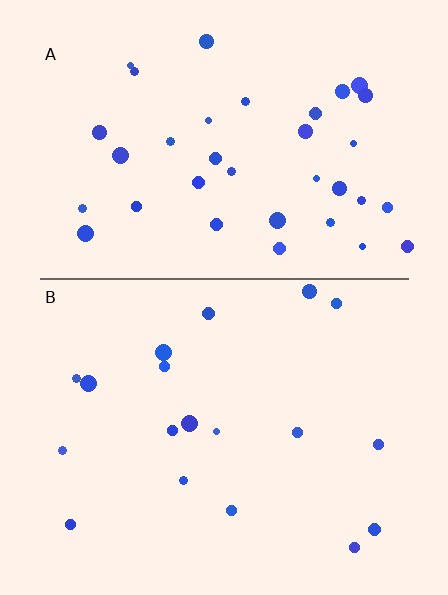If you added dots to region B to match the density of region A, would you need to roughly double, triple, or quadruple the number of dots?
Approximately double.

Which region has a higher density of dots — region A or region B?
A (the top).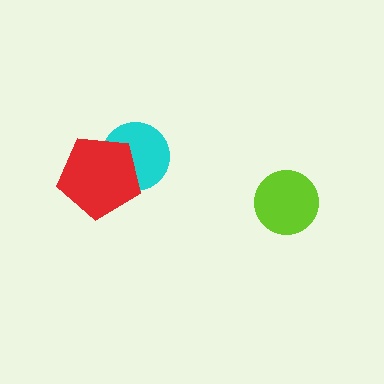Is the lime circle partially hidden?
No, no other shape covers it.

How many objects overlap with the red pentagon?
1 object overlaps with the red pentagon.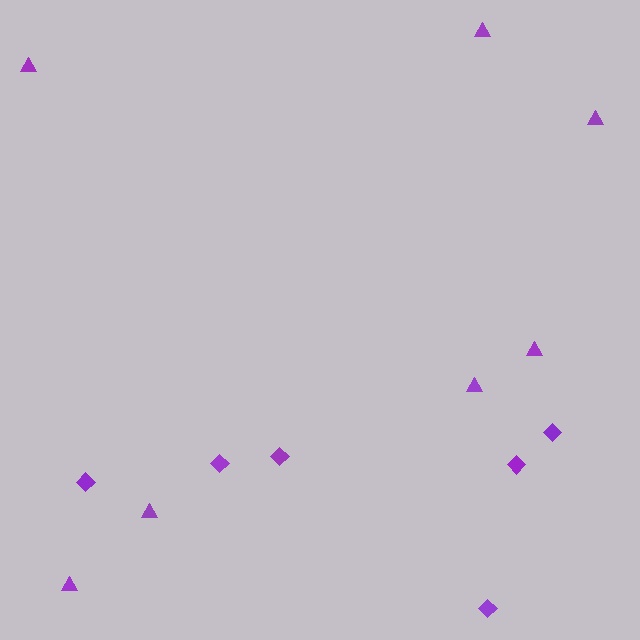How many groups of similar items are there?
There are 2 groups: one group of triangles (7) and one group of diamonds (6).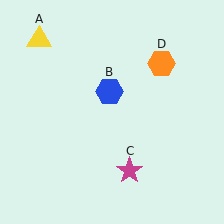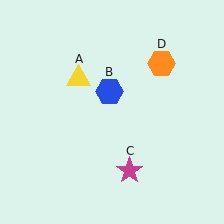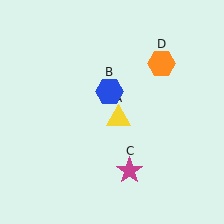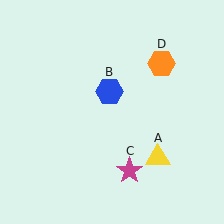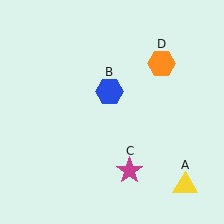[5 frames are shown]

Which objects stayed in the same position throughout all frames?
Blue hexagon (object B) and magenta star (object C) and orange hexagon (object D) remained stationary.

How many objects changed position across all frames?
1 object changed position: yellow triangle (object A).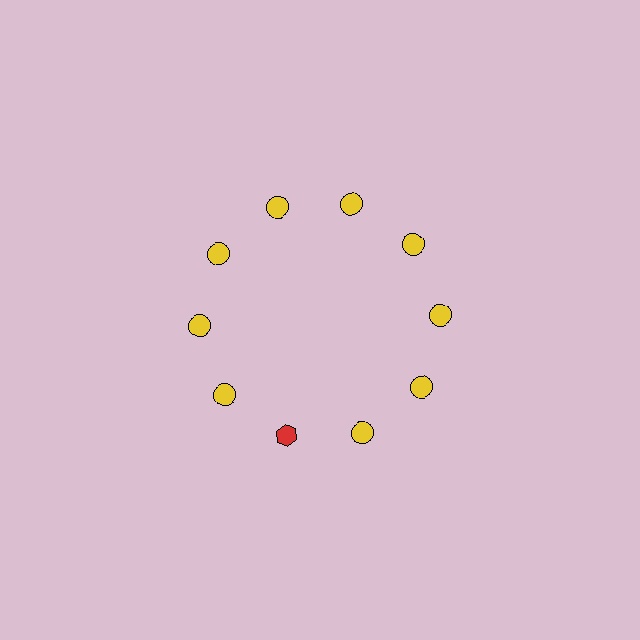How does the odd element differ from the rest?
It differs in both color (red instead of yellow) and shape (hexagon instead of circle).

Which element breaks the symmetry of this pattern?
The red hexagon at roughly the 7 o'clock position breaks the symmetry. All other shapes are yellow circles.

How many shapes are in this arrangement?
There are 10 shapes arranged in a ring pattern.